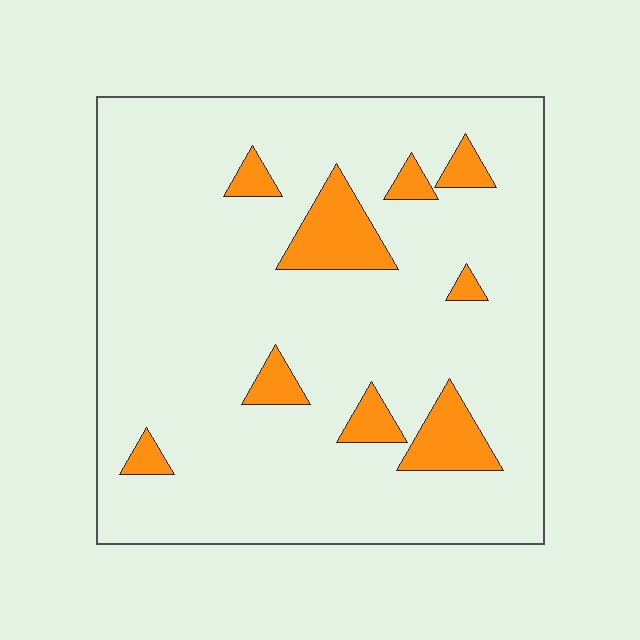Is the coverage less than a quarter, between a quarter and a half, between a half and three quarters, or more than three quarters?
Less than a quarter.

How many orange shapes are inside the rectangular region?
9.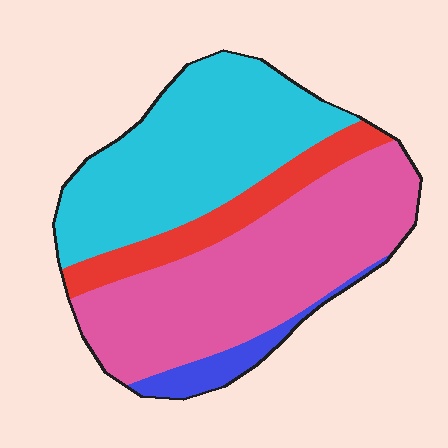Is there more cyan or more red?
Cyan.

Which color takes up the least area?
Blue, at roughly 5%.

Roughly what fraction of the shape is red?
Red covers 13% of the shape.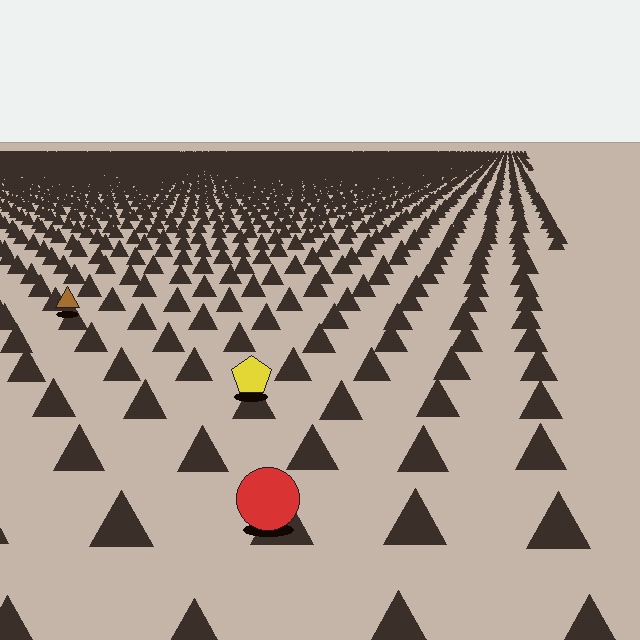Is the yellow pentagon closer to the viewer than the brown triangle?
Yes. The yellow pentagon is closer — you can tell from the texture gradient: the ground texture is coarser near it.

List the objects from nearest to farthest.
From nearest to farthest: the red circle, the yellow pentagon, the brown triangle.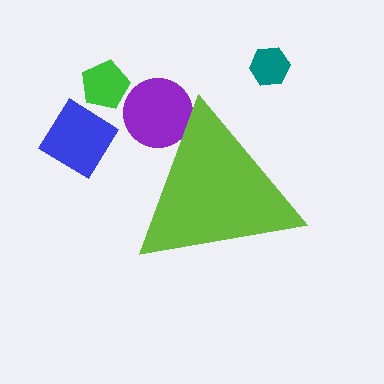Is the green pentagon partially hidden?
No, the green pentagon is fully visible.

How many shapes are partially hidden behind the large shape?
1 shape is partially hidden.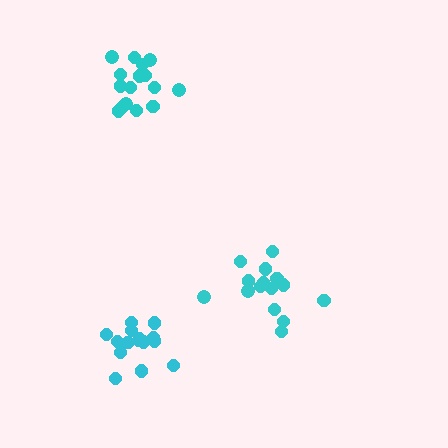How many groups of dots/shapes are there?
There are 3 groups.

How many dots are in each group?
Group 1: 16 dots, Group 2: 15 dots, Group 3: 15 dots (46 total).